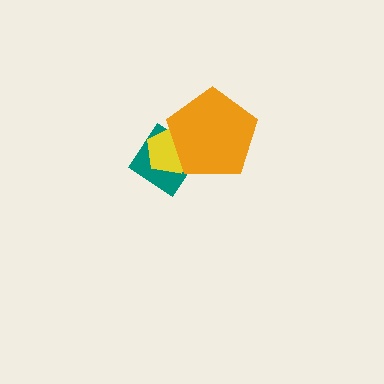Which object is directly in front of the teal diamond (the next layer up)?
The yellow pentagon is directly in front of the teal diamond.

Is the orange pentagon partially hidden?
No, no other shape covers it.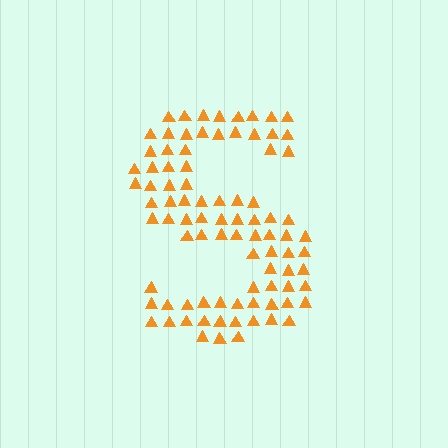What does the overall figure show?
The overall figure shows the letter S.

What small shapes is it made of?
It is made of small triangles.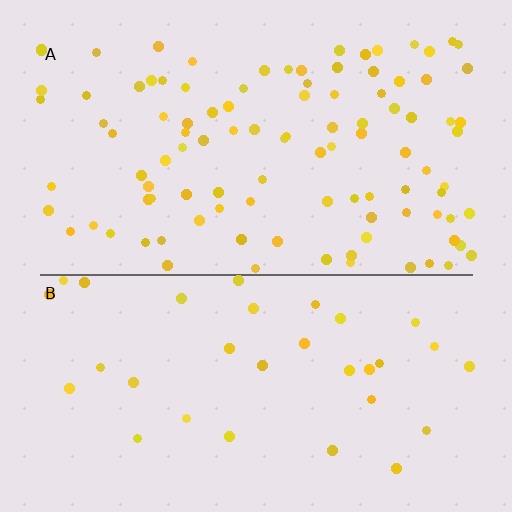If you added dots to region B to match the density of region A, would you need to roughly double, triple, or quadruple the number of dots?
Approximately triple.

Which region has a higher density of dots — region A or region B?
A (the top).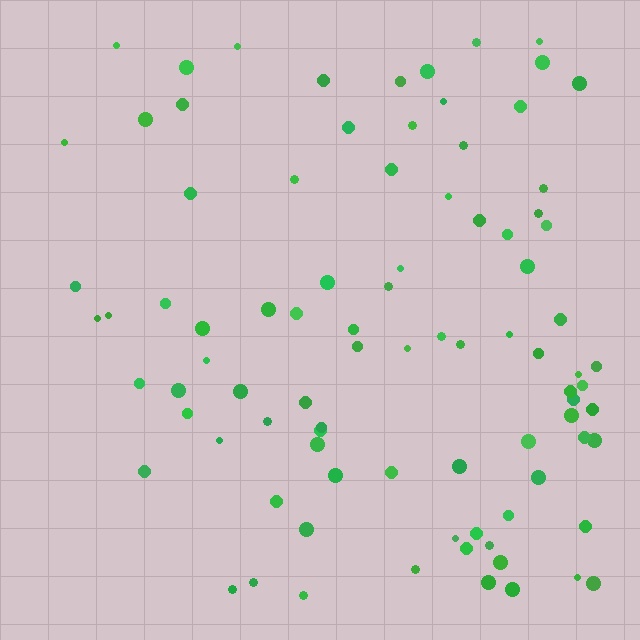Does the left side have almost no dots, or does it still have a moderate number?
Still a moderate number, just noticeably fewer than the right.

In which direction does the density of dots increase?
From left to right, with the right side densest.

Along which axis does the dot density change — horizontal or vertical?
Horizontal.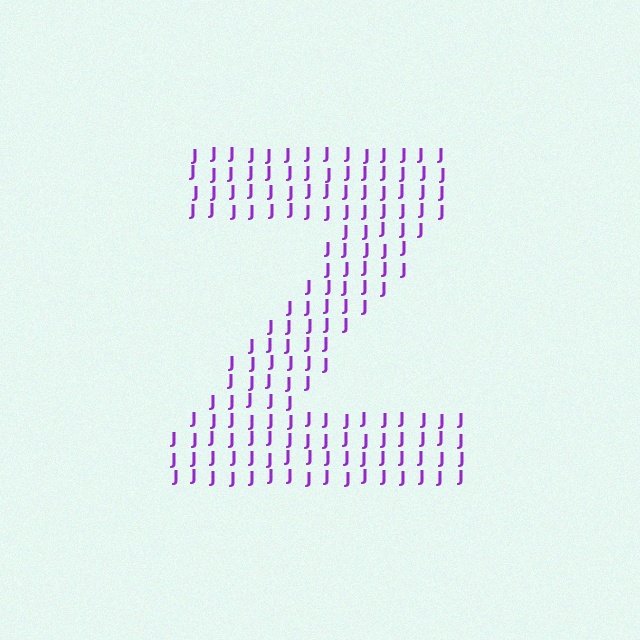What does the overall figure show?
The overall figure shows the letter Z.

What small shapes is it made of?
It is made of small letter J's.